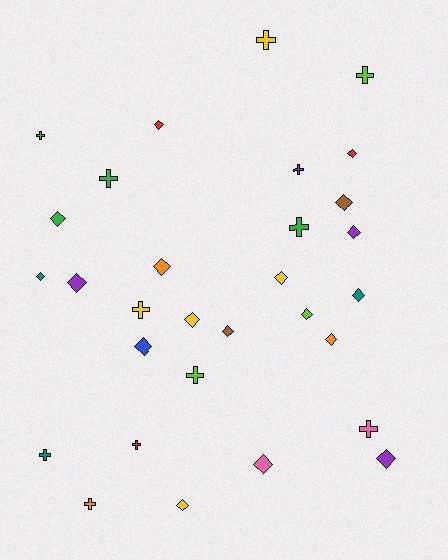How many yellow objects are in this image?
There are 5 yellow objects.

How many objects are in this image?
There are 30 objects.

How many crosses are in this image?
There are 12 crosses.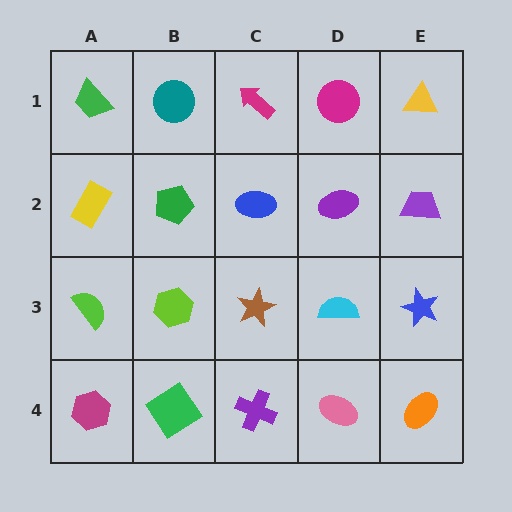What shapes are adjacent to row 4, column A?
A lime semicircle (row 3, column A), a green diamond (row 4, column B).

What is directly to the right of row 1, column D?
A yellow triangle.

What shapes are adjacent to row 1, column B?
A green pentagon (row 2, column B), a green trapezoid (row 1, column A), a magenta arrow (row 1, column C).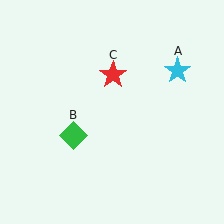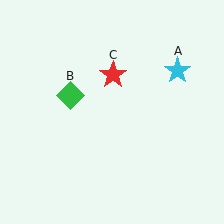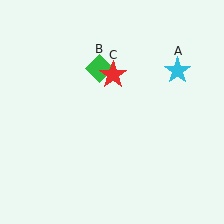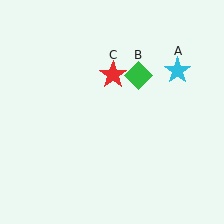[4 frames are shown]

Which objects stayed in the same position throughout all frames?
Cyan star (object A) and red star (object C) remained stationary.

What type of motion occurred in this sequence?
The green diamond (object B) rotated clockwise around the center of the scene.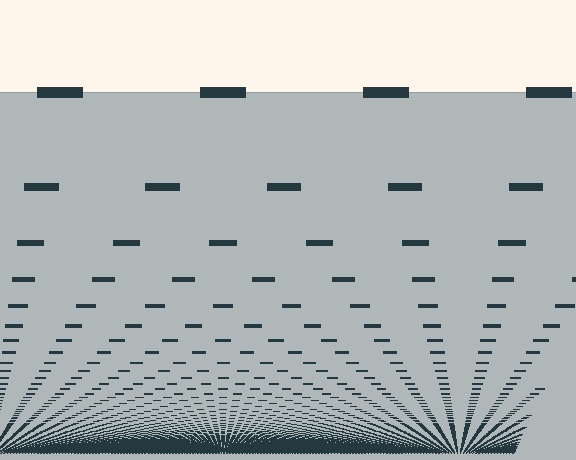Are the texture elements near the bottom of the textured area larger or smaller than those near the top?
Smaller. The gradient is inverted — elements near the bottom are smaller and denser.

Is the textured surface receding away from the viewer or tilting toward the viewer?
The surface appears to tilt toward the viewer. Texture elements get larger and sparser toward the top.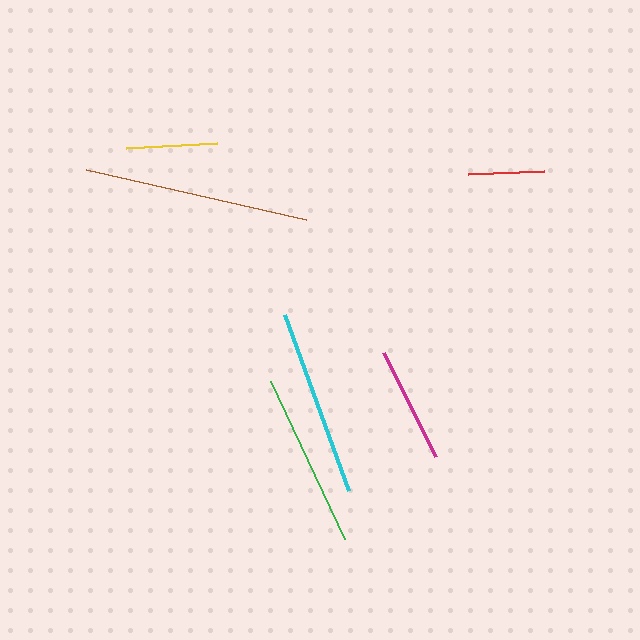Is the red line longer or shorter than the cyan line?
The cyan line is longer than the red line.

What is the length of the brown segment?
The brown segment is approximately 226 pixels long.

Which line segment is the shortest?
The red line is the shortest at approximately 76 pixels.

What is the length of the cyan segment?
The cyan segment is approximately 187 pixels long.